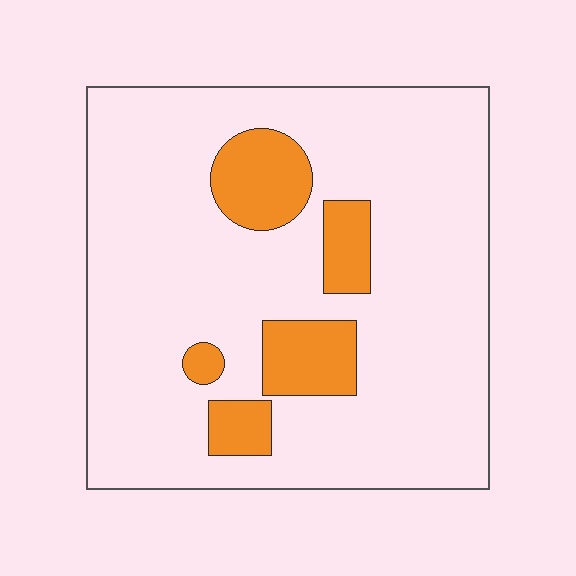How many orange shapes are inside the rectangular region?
5.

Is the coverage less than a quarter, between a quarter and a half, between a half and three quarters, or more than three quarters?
Less than a quarter.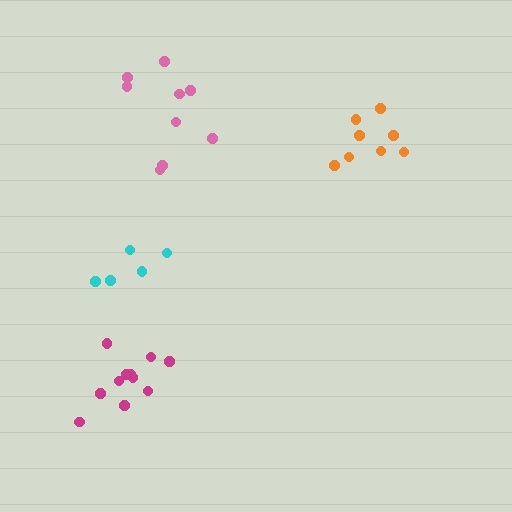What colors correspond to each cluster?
The clusters are colored: orange, pink, magenta, cyan.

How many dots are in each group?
Group 1: 8 dots, Group 2: 9 dots, Group 3: 11 dots, Group 4: 5 dots (33 total).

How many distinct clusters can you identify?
There are 4 distinct clusters.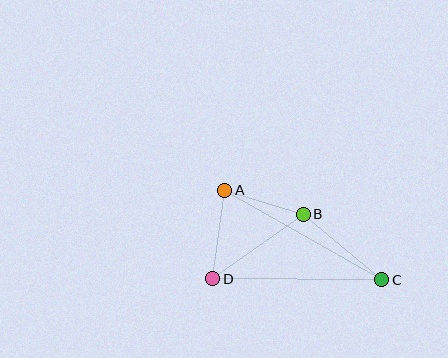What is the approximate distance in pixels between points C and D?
The distance between C and D is approximately 169 pixels.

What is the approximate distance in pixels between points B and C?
The distance between B and C is approximately 103 pixels.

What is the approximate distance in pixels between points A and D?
The distance between A and D is approximately 89 pixels.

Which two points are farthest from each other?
Points A and C are farthest from each other.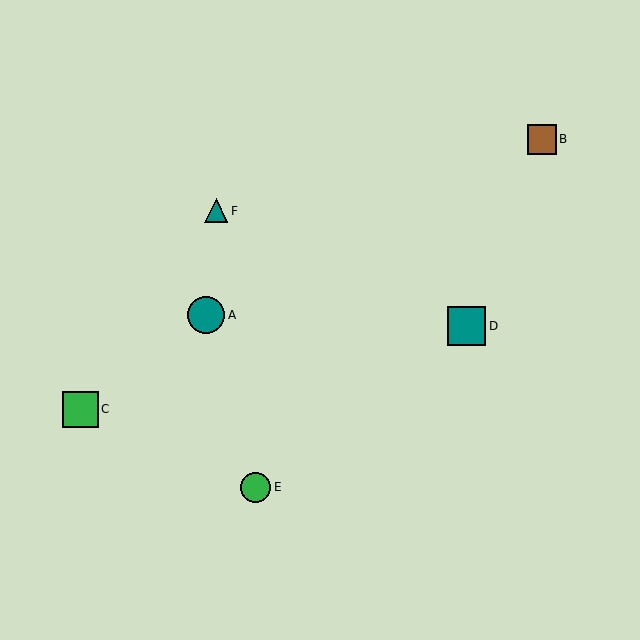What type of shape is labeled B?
Shape B is a brown square.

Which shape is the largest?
The teal square (labeled D) is the largest.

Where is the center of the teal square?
The center of the teal square is at (467, 326).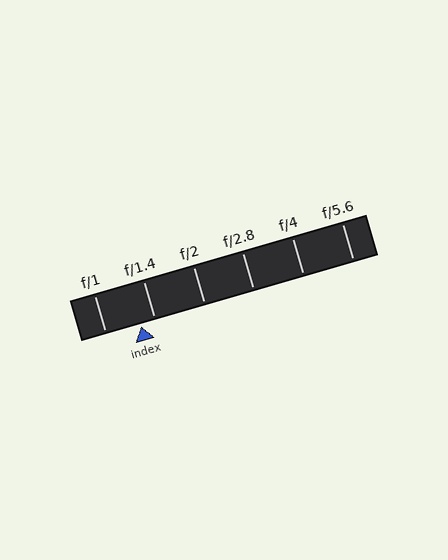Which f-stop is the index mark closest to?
The index mark is closest to f/1.4.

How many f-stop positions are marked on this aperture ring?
There are 6 f-stop positions marked.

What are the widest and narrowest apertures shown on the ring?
The widest aperture shown is f/1 and the narrowest is f/5.6.